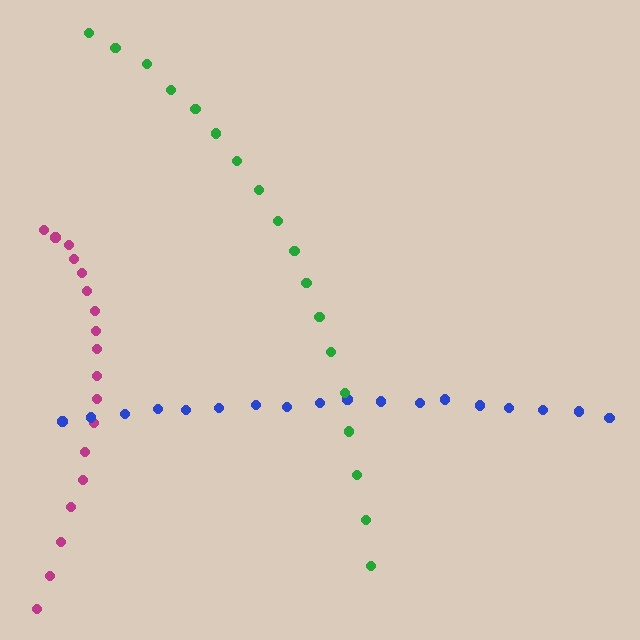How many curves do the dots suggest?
There are 3 distinct paths.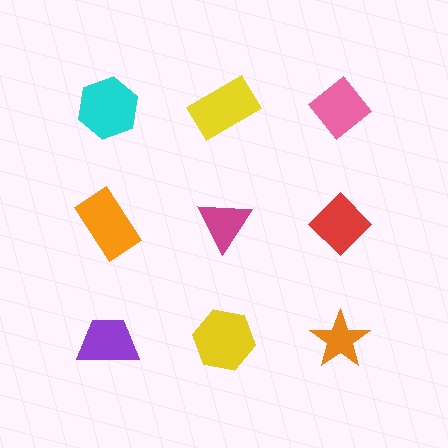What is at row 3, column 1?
A purple trapezoid.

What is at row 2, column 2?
A magenta triangle.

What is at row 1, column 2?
A yellow rectangle.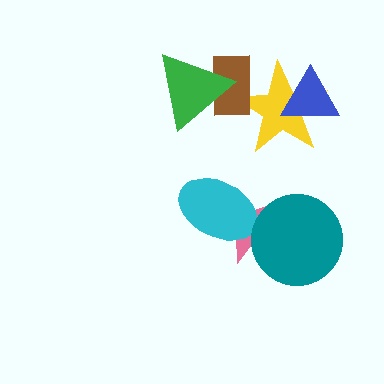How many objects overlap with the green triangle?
1 object overlaps with the green triangle.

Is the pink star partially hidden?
Yes, it is partially covered by another shape.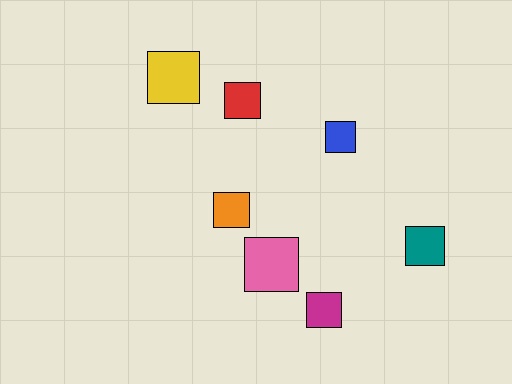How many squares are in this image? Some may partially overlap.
There are 7 squares.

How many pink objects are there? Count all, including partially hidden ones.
There is 1 pink object.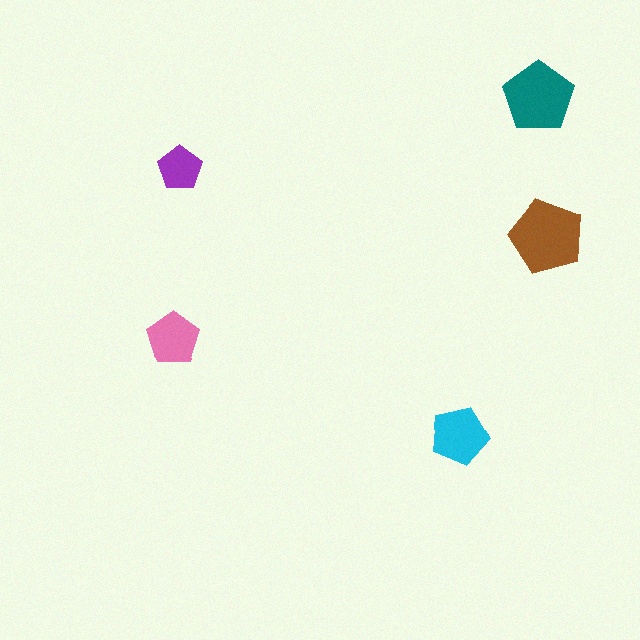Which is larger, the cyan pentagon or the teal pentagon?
The teal one.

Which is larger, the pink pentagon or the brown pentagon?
The brown one.